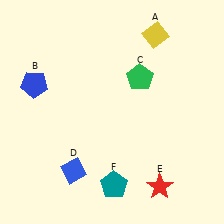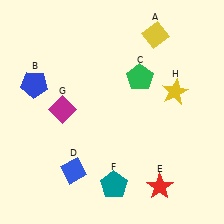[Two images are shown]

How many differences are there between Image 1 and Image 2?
There are 2 differences between the two images.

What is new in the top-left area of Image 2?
A magenta diamond (G) was added in the top-left area of Image 2.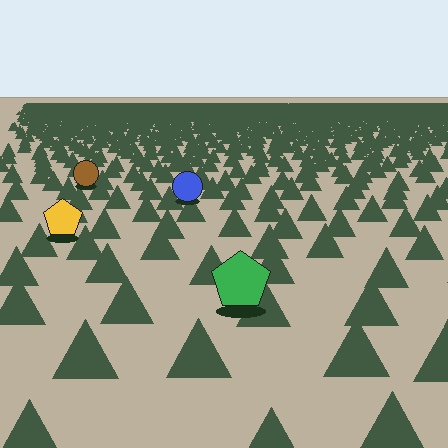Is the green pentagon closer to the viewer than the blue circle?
Yes. The green pentagon is closer — you can tell from the texture gradient: the ground texture is coarser near it.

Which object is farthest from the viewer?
The brown circle is farthest from the viewer. It appears smaller and the ground texture around it is denser.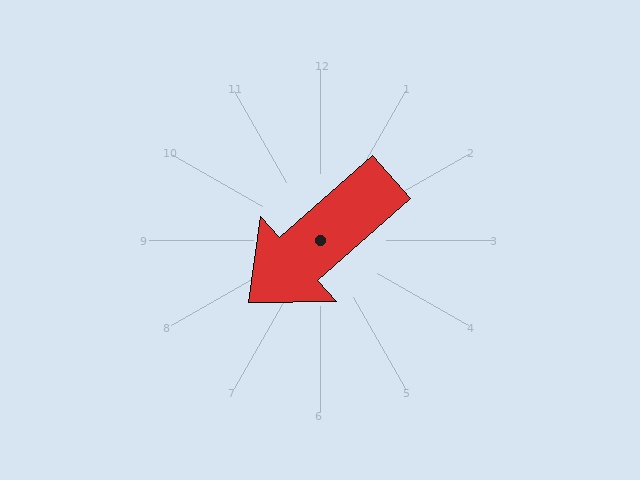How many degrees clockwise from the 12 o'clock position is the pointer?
Approximately 229 degrees.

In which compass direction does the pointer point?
Southwest.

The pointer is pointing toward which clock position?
Roughly 8 o'clock.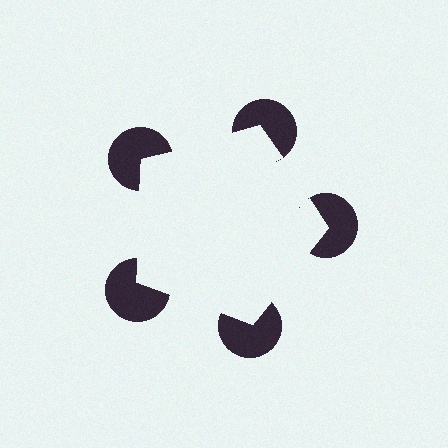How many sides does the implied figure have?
5 sides.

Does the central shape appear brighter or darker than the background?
It typically appears slightly brighter than the background, even though no actual brightness change is drawn.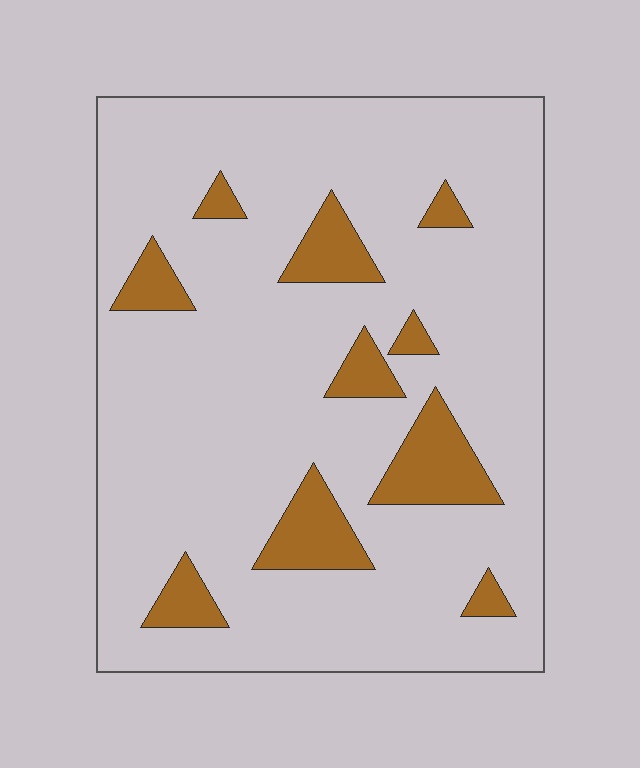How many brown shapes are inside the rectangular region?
10.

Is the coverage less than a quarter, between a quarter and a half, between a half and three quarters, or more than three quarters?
Less than a quarter.